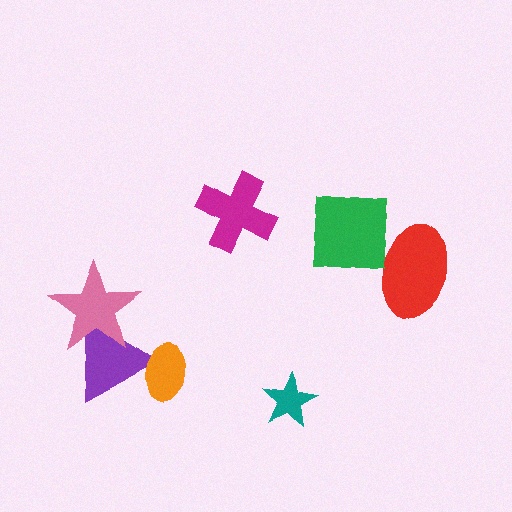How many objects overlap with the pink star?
1 object overlaps with the pink star.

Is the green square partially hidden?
No, no other shape covers it.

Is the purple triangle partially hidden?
Yes, it is partially covered by another shape.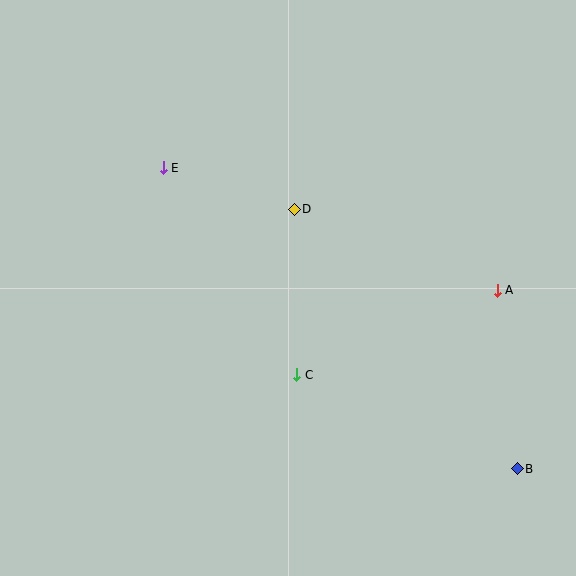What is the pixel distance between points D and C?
The distance between D and C is 165 pixels.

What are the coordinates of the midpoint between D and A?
The midpoint between D and A is at (396, 250).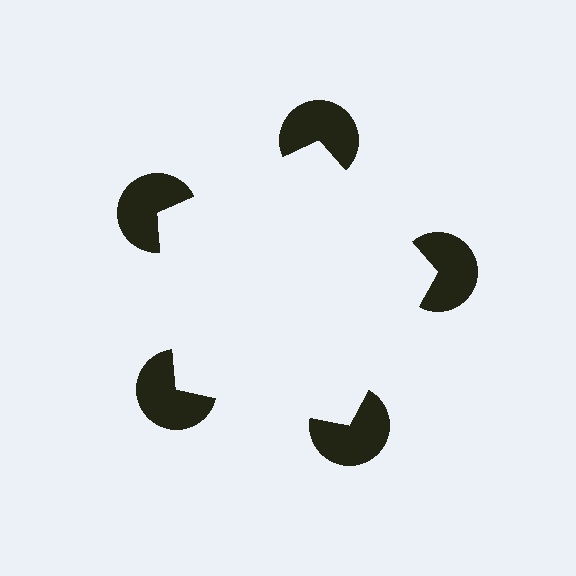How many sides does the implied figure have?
5 sides.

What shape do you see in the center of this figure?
An illusory pentagon — its edges are inferred from the aligned wedge cuts in the pac-man discs, not physically drawn.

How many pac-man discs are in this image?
There are 5 — one at each vertex of the illusory pentagon.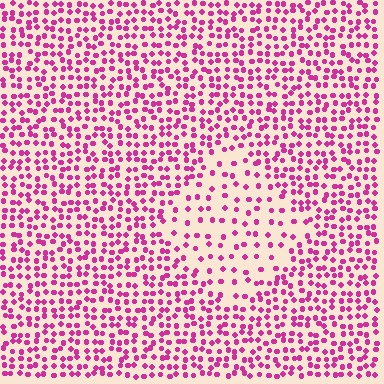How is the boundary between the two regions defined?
The boundary is defined by a change in element density (approximately 2.1x ratio). All elements are the same color, size, and shape.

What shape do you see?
I see a diamond.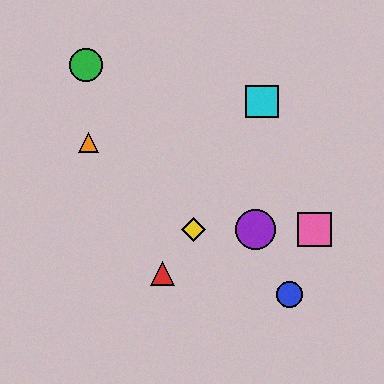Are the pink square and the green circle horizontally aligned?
No, the pink square is at y≈230 and the green circle is at y≈65.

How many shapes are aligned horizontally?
3 shapes (the yellow diamond, the purple circle, the pink square) are aligned horizontally.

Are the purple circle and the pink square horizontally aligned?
Yes, both are at y≈230.